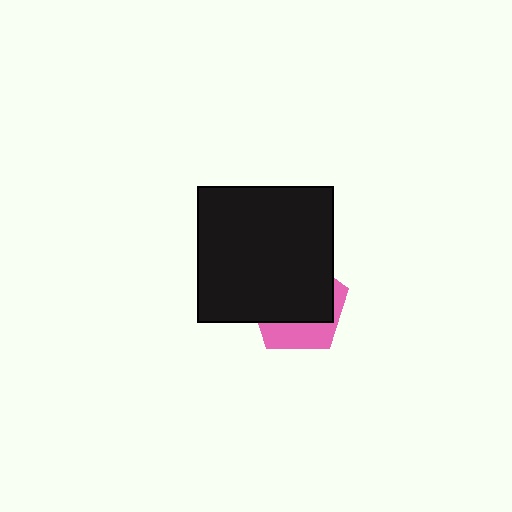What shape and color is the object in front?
The object in front is a black square.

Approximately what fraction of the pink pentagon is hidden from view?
Roughly 67% of the pink pentagon is hidden behind the black square.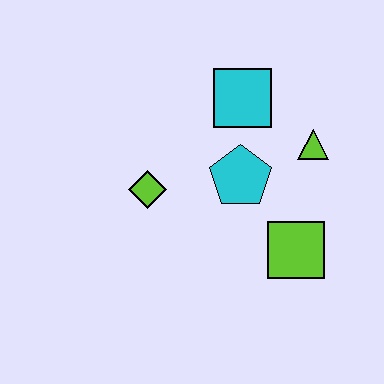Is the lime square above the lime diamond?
No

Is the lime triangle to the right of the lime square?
Yes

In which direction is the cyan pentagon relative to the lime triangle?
The cyan pentagon is to the left of the lime triangle.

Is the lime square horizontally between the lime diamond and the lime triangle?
Yes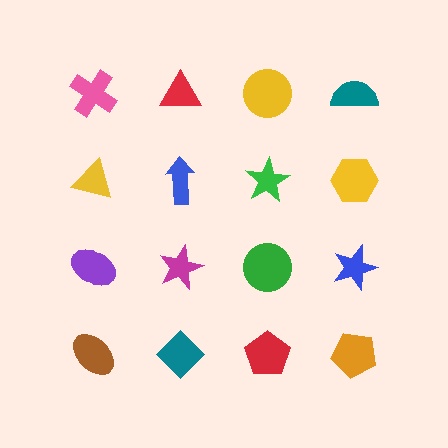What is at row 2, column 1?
A yellow triangle.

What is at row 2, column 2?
A blue arrow.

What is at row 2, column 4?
A yellow hexagon.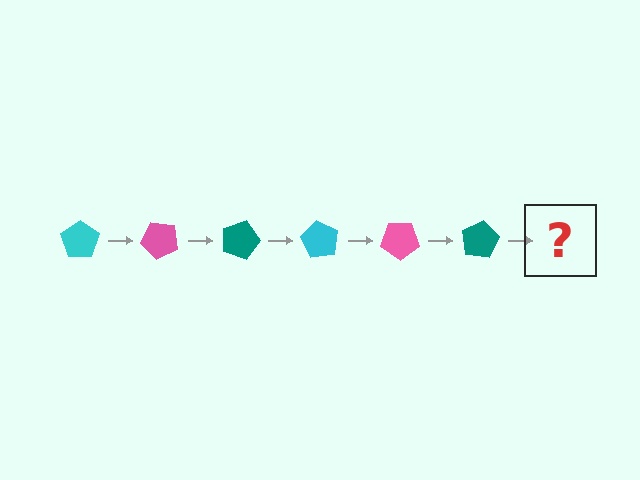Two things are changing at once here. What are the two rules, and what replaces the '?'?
The two rules are that it rotates 45 degrees each step and the color cycles through cyan, pink, and teal. The '?' should be a cyan pentagon, rotated 270 degrees from the start.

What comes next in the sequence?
The next element should be a cyan pentagon, rotated 270 degrees from the start.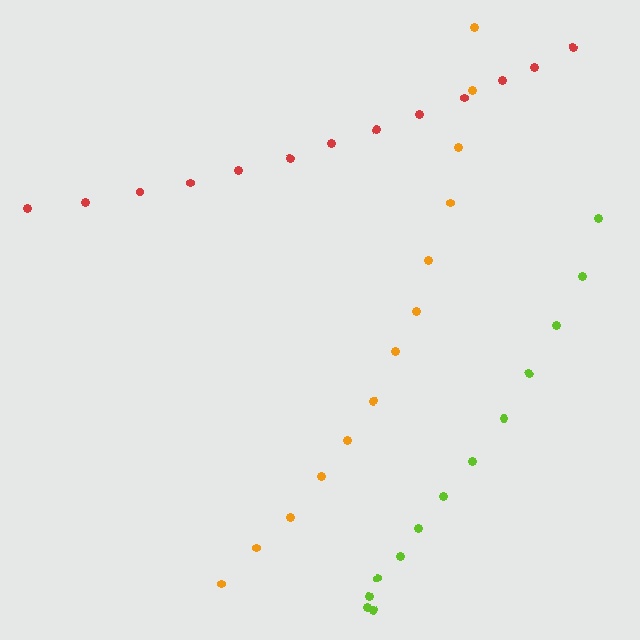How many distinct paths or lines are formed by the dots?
There are 3 distinct paths.